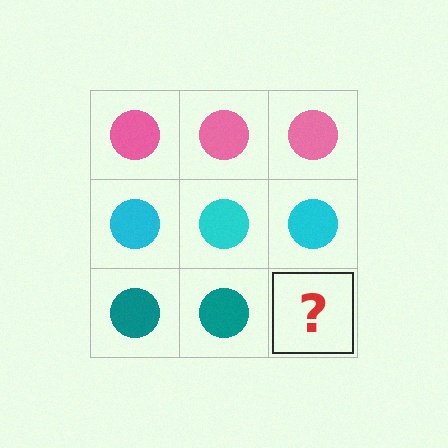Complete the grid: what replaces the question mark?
The question mark should be replaced with a teal circle.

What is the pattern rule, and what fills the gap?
The rule is that each row has a consistent color. The gap should be filled with a teal circle.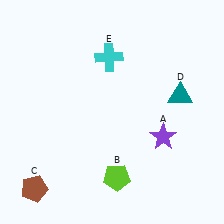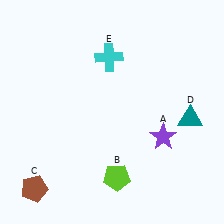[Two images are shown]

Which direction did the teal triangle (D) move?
The teal triangle (D) moved down.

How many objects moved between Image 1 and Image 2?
1 object moved between the two images.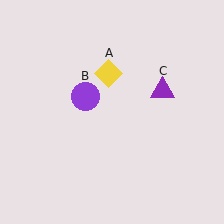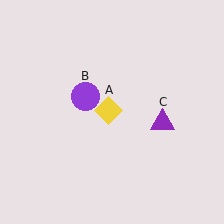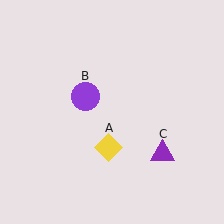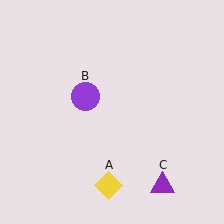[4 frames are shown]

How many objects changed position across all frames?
2 objects changed position: yellow diamond (object A), purple triangle (object C).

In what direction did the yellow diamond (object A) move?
The yellow diamond (object A) moved down.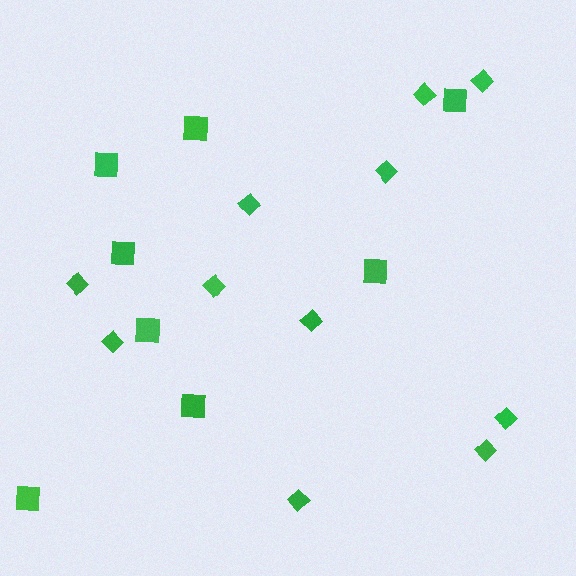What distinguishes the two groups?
There are 2 groups: one group of diamonds (11) and one group of squares (8).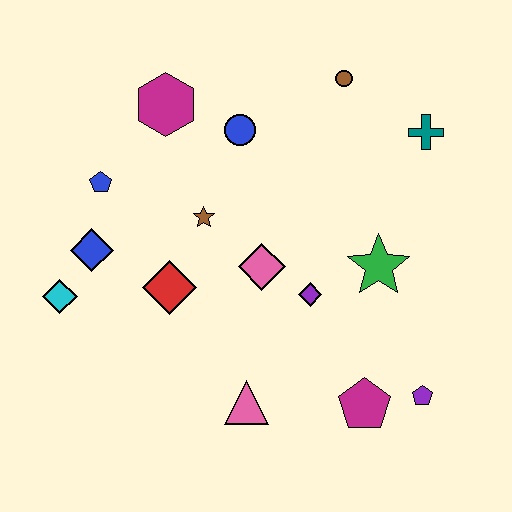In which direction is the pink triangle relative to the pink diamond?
The pink triangle is below the pink diamond.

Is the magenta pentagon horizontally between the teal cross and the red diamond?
Yes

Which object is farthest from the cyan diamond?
The teal cross is farthest from the cyan diamond.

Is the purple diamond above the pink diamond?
No